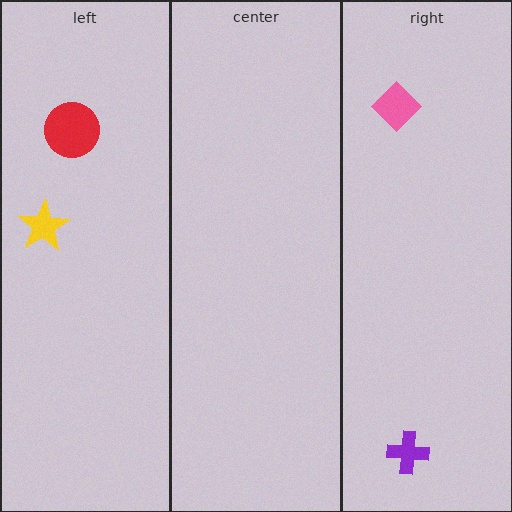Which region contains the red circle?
The left region.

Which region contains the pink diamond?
The right region.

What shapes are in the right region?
The purple cross, the pink diamond.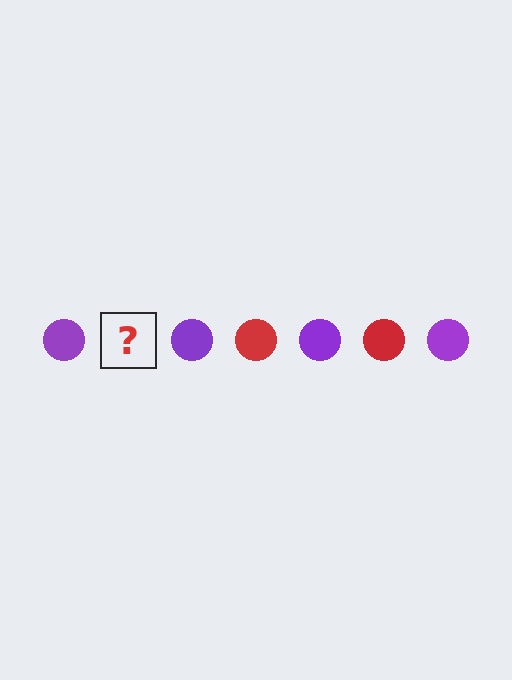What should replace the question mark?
The question mark should be replaced with a red circle.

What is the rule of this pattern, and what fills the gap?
The rule is that the pattern cycles through purple, red circles. The gap should be filled with a red circle.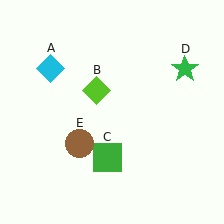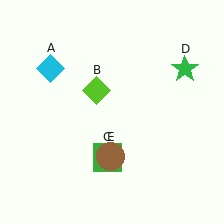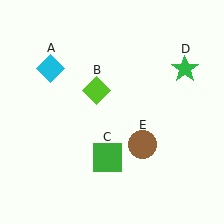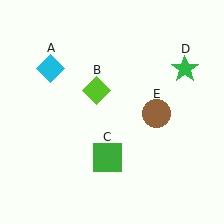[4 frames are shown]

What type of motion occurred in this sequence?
The brown circle (object E) rotated counterclockwise around the center of the scene.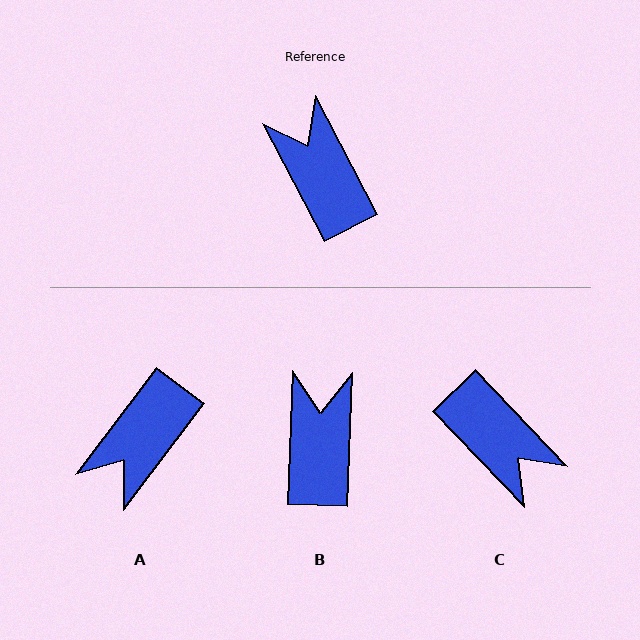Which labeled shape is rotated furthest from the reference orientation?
C, about 164 degrees away.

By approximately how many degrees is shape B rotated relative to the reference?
Approximately 29 degrees clockwise.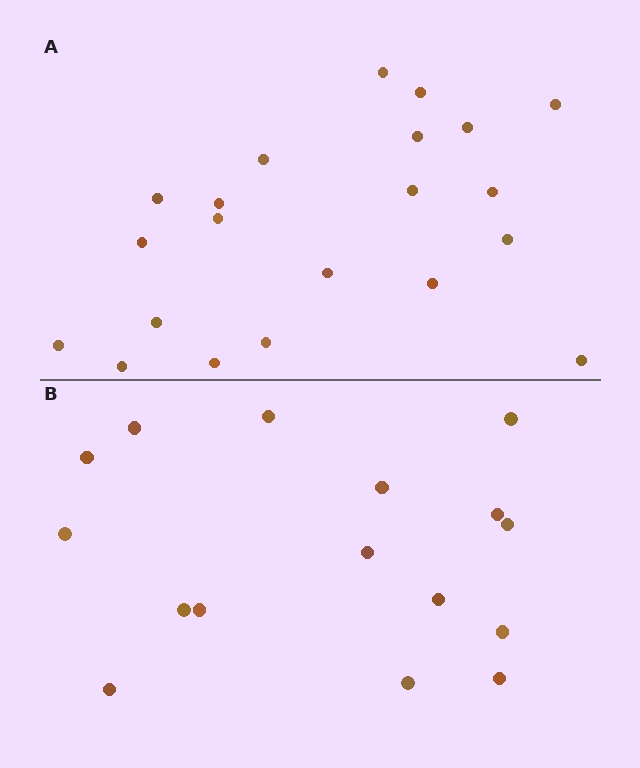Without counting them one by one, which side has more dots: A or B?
Region A (the top region) has more dots.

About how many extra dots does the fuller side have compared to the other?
Region A has about 5 more dots than region B.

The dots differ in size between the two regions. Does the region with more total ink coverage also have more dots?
No. Region B has more total ink coverage because its dots are larger, but region A actually contains more individual dots. Total area can be misleading — the number of items is what matters here.